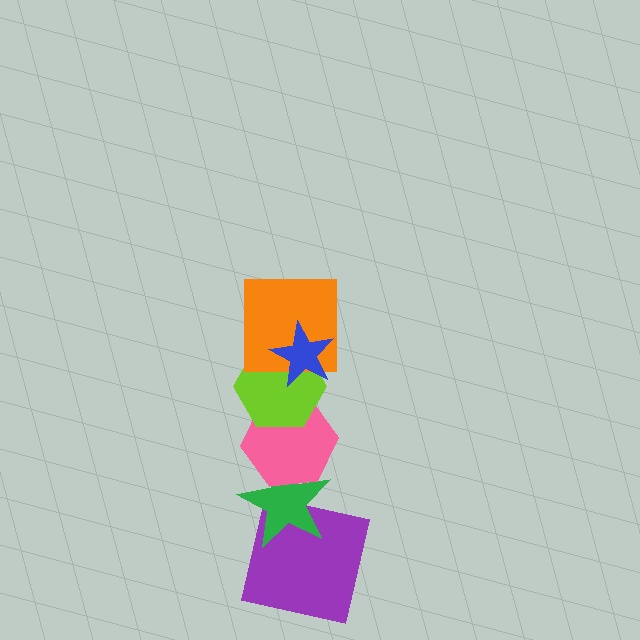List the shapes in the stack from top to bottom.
From top to bottom: the blue star, the orange square, the lime hexagon, the pink hexagon, the green star, the purple square.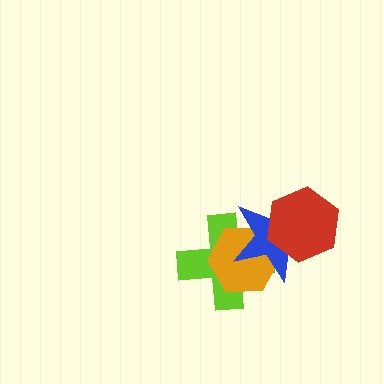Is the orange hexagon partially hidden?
Yes, it is partially covered by another shape.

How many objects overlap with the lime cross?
2 objects overlap with the lime cross.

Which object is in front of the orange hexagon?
The blue star is in front of the orange hexagon.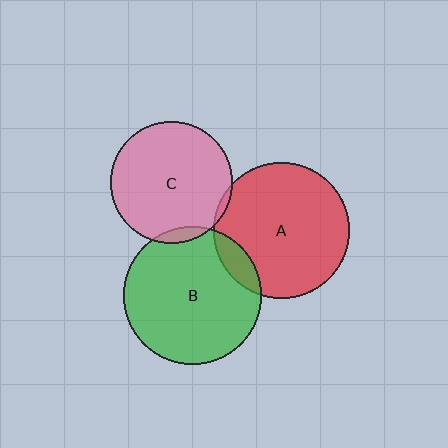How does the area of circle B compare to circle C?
Approximately 1.3 times.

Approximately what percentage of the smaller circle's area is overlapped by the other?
Approximately 5%.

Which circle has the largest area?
Circle B (green).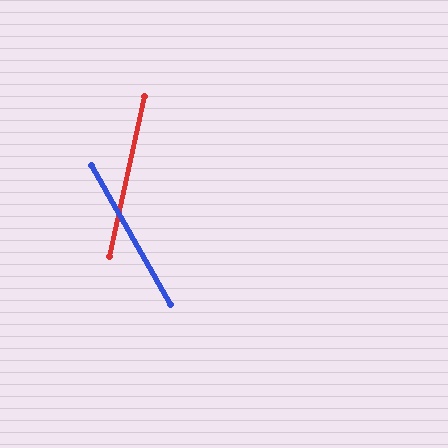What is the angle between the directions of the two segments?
Approximately 42 degrees.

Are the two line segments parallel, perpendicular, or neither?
Neither parallel nor perpendicular — they differ by about 42°.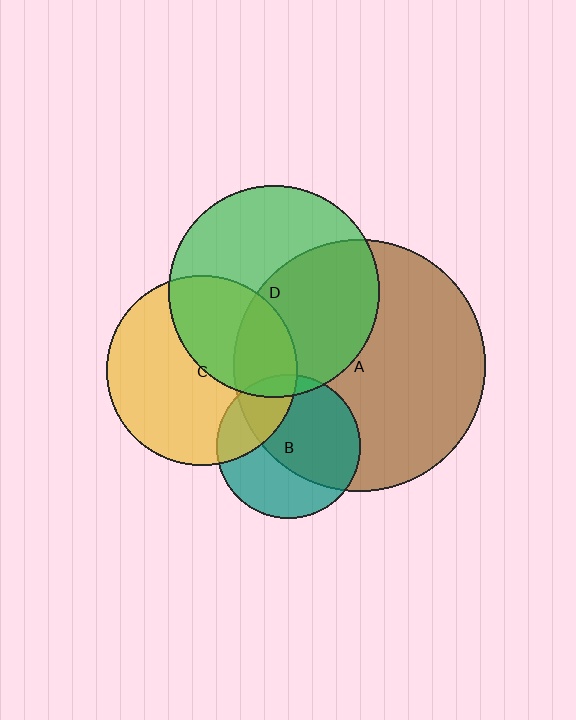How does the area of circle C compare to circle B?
Approximately 1.7 times.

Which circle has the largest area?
Circle A (brown).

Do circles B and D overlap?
Yes.